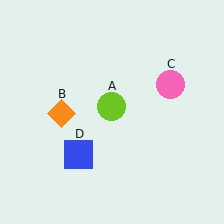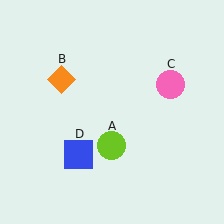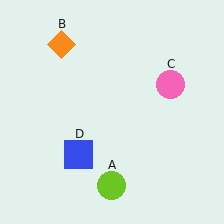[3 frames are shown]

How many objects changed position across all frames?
2 objects changed position: lime circle (object A), orange diamond (object B).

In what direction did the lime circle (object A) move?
The lime circle (object A) moved down.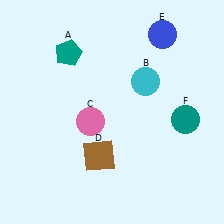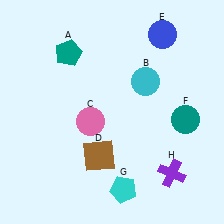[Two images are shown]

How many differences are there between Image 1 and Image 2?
There are 2 differences between the two images.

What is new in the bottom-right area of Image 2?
A purple cross (H) was added in the bottom-right area of Image 2.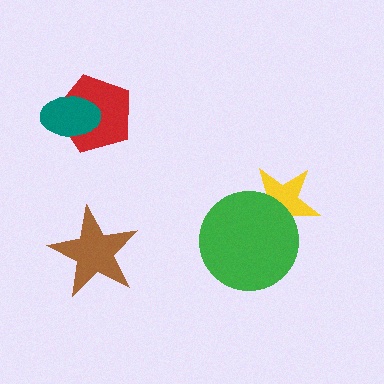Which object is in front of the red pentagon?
The teal ellipse is in front of the red pentagon.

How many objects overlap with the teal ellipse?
1 object overlaps with the teal ellipse.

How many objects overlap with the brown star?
0 objects overlap with the brown star.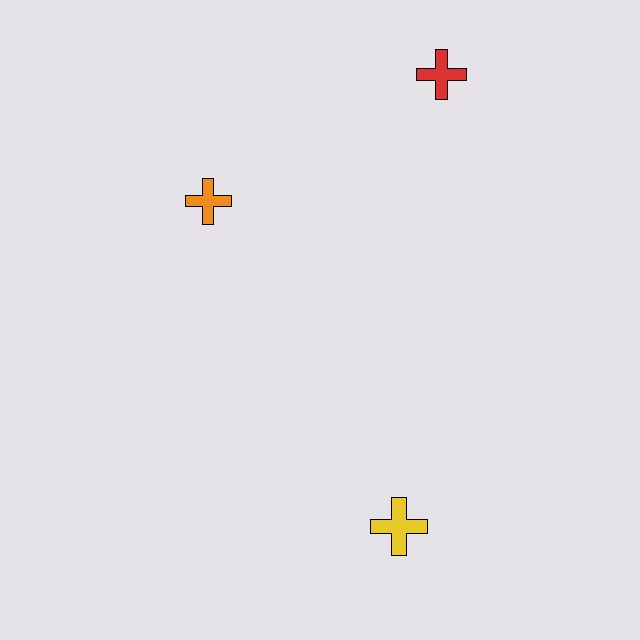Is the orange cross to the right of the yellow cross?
No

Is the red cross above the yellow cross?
Yes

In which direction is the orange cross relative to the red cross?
The orange cross is to the left of the red cross.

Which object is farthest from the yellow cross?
The red cross is farthest from the yellow cross.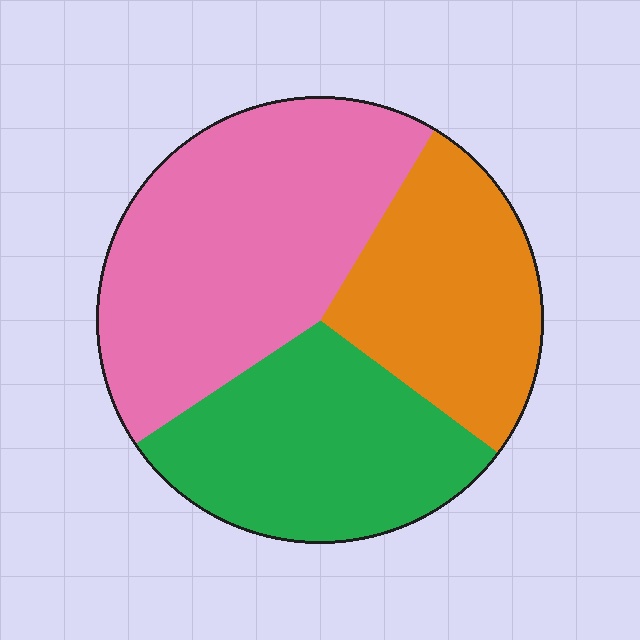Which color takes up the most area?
Pink, at roughly 45%.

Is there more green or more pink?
Pink.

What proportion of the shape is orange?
Orange covers 27% of the shape.